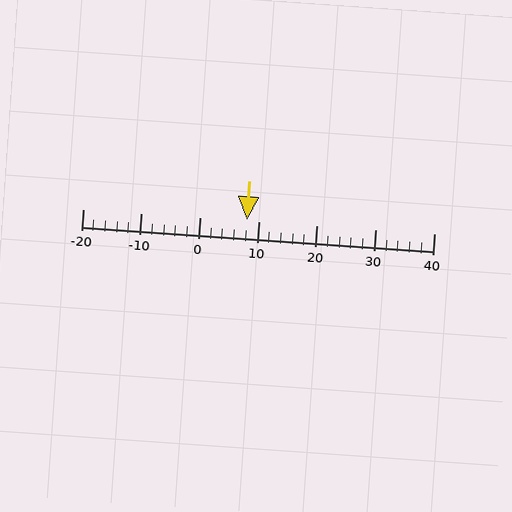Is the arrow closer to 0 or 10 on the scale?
The arrow is closer to 10.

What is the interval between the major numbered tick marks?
The major tick marks are spaced 10 units apart.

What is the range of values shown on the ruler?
The ruler shows values from -20 to 40.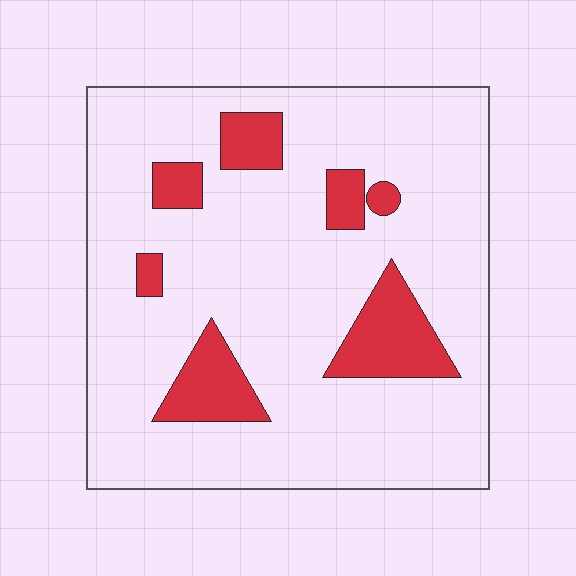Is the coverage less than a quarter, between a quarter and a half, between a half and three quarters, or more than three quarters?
Less than a quarter.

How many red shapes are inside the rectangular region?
7.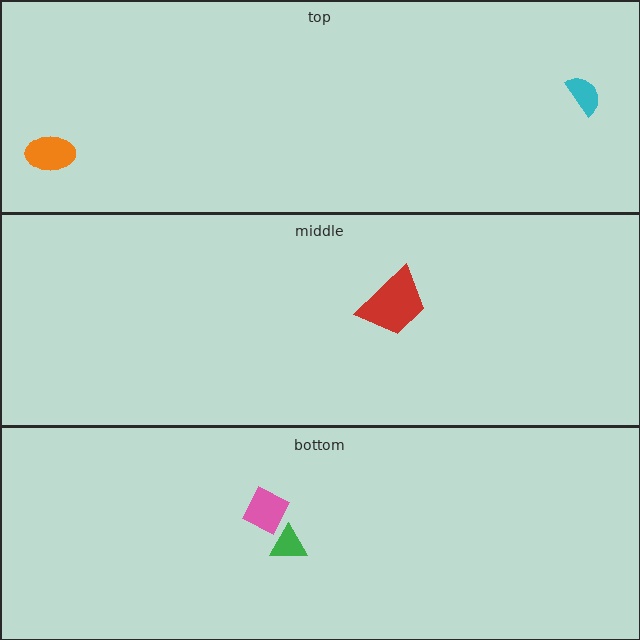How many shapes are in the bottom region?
2.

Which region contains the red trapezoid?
The middle region.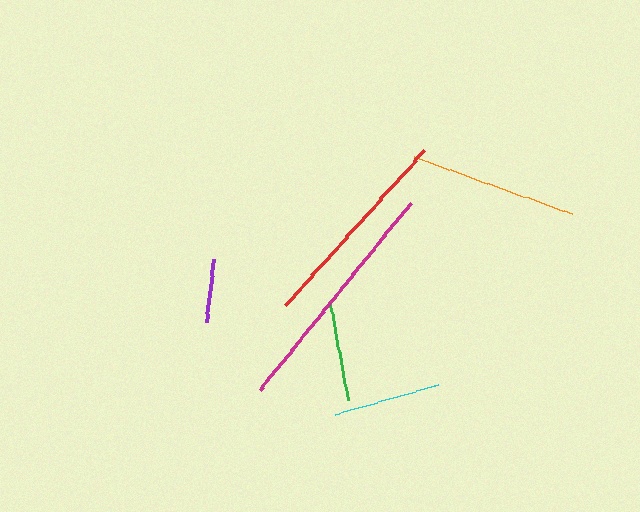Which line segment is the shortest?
The purple line is the shortest at approximately 64 pixels.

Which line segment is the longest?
The magenta line is the longest at approximately 240 pixels.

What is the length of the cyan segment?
The cyan segment is approximately 107 pixels long.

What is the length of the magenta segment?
The magenta segment is approximately 240 pixels long.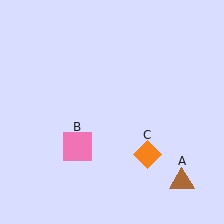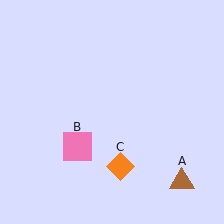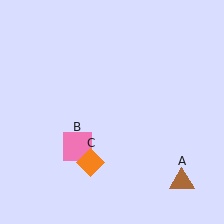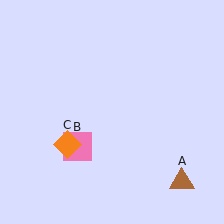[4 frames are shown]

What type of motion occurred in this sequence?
The orange diamond (object C) rotated clockwise around the center of the scene.